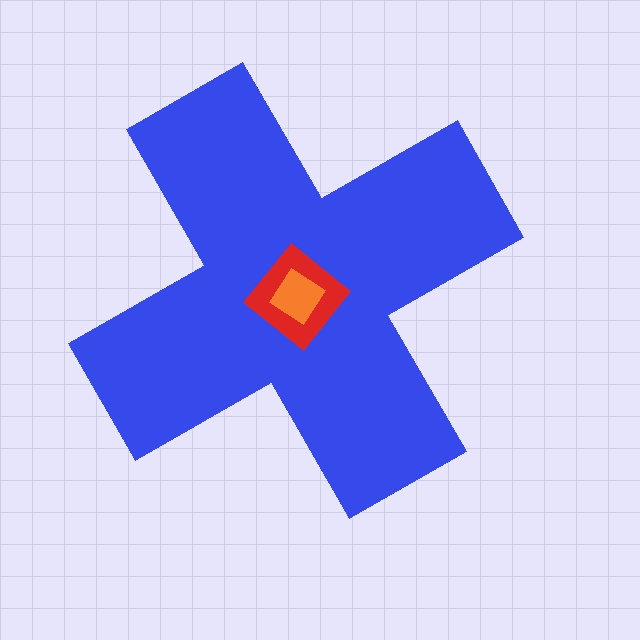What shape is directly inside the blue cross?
The red diamond.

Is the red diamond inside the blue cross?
Yes.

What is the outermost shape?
The blue cross.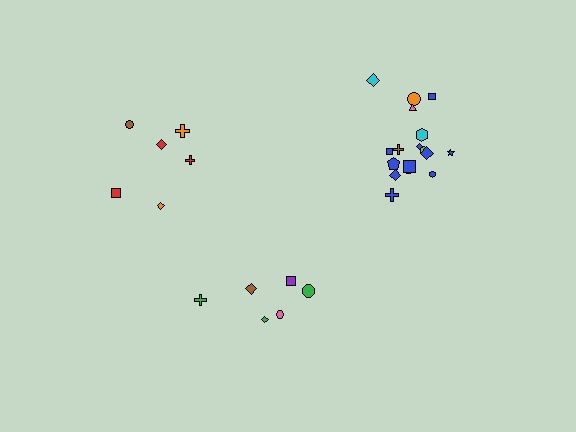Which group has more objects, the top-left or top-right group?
The top-right group.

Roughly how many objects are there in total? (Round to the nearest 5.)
Roughly 30 objects in total.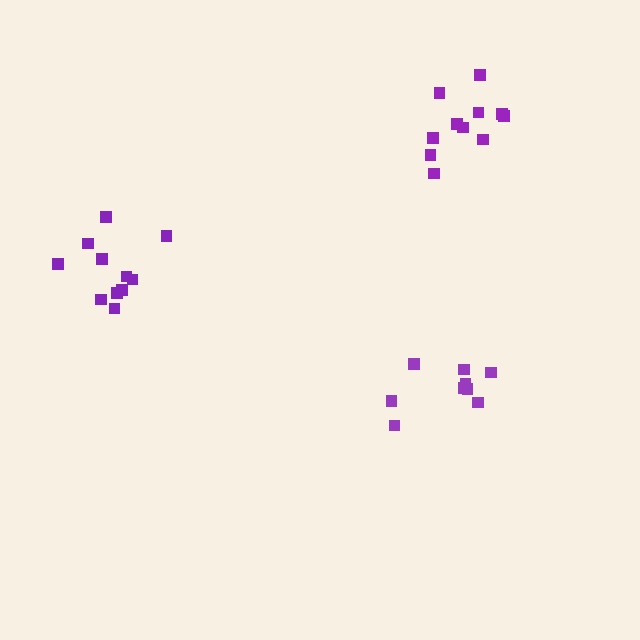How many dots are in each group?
Group 1: 9 dots, Group 2: 11 dots, Group 3: 11 dots (31 total).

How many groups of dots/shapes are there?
There are 3 groups.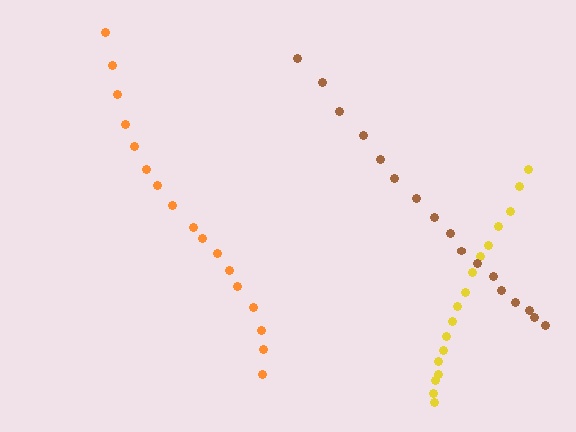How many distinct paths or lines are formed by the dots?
There are 3 distinct paths.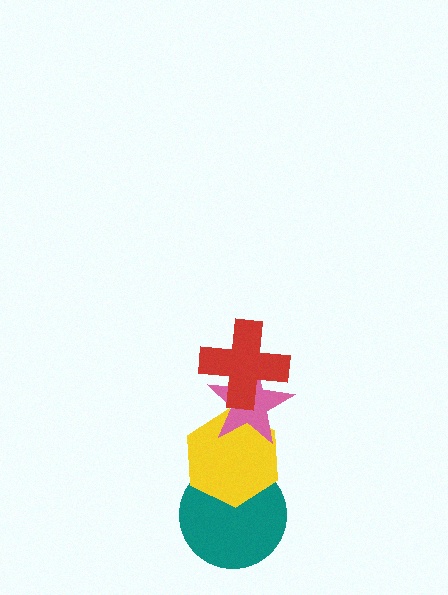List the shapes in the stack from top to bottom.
From top to bottom: the red cross, the pink star, the yellow hexagon, the teal circle.